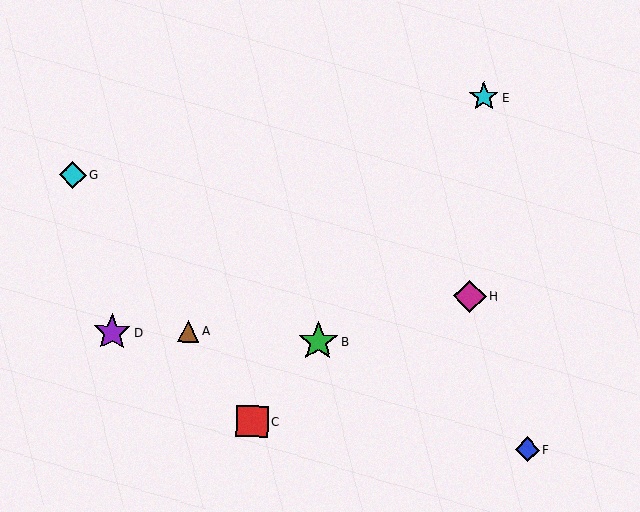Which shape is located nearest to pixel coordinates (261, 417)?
The red square (labeled C) at (252, 421) is nearest to that location.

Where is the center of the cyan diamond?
The center of the cyan diamond is at (73, 175).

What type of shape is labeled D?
Shape D is a purple star.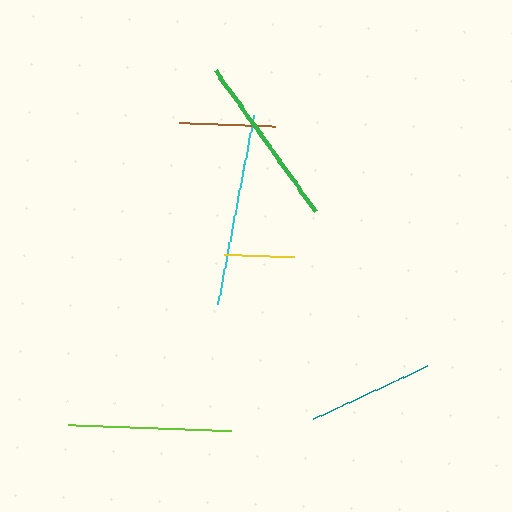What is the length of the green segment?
The green segment is approximately 173 pixels long.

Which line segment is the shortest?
The yellow line is the shortest at approximately 70 pixels.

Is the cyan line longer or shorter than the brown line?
The cyan line is longer than the brown line.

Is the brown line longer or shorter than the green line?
The green line is longer than the brown line.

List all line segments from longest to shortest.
From longest to shortest: cyan, green, lime, teal, brown, yellow.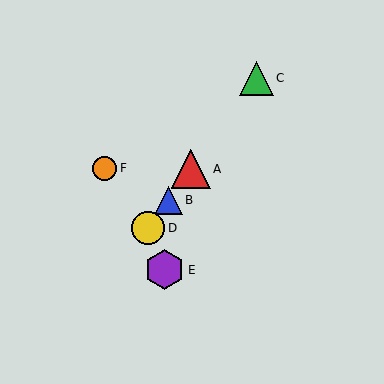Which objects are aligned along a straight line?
Objects A, B, C, D are aligned along a straight line.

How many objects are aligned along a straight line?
4 objects (A, B, C, D) are aligned along a straight line.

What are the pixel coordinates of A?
Object A is at (191, 169).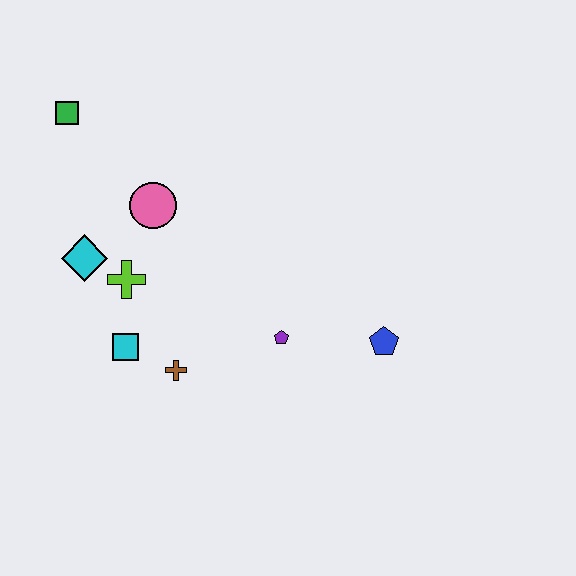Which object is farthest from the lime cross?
The blue pentagon is farthest from the lime cross.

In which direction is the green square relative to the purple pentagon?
The green square is above the purple pentagon.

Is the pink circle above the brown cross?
Yes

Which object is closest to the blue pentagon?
The purple pentagon is closest to the blue pentagon.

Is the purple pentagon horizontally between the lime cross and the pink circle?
No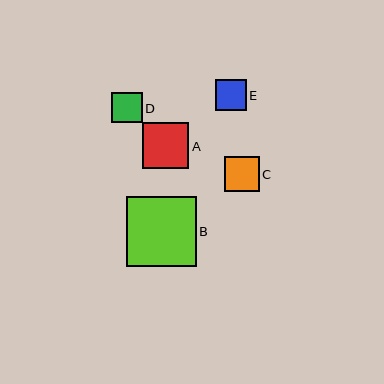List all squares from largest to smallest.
From largest to smallest: B, A, C, E, D.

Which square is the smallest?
Square D is the smallest with a size of approximately 31 pixels.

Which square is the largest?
Square B is the largest with a size of approximately 69 pixels.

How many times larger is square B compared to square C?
Square B is approximately 2.0 times the size of square C.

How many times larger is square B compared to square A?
Square B is approximately 1.5 times the size of square A.